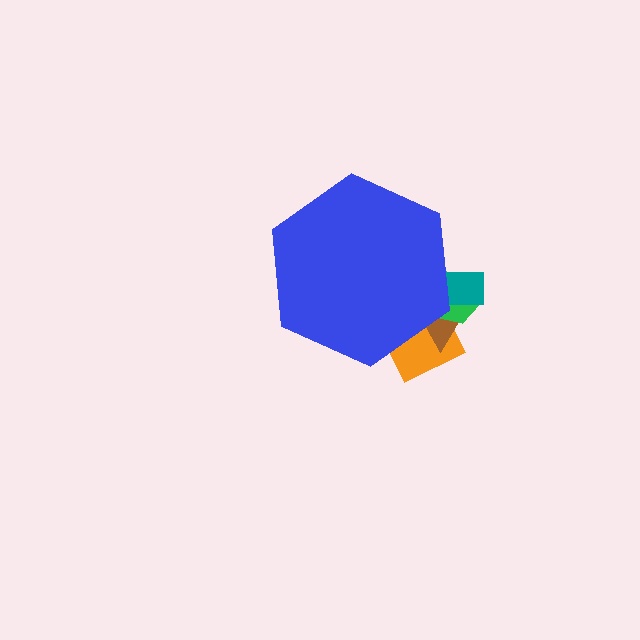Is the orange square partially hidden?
Yes, the orange square is partially hidden behind the blue hexagon.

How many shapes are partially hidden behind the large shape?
4 shapes are partially hidden.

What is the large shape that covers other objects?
A blue hexagon.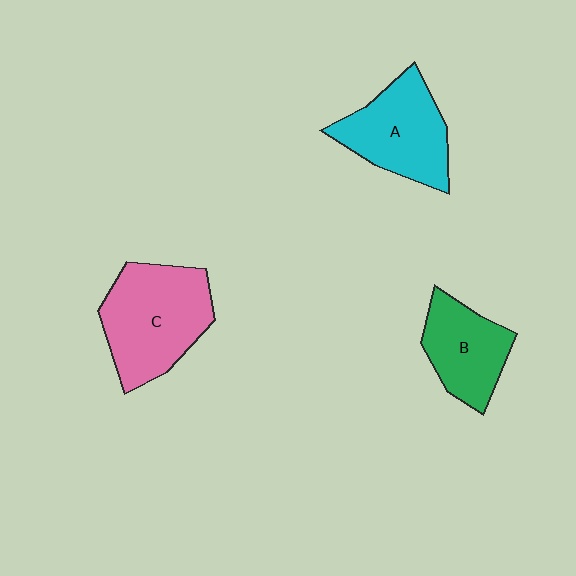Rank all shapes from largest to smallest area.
From largest to smallest: C (pink), A (cyan), B (green).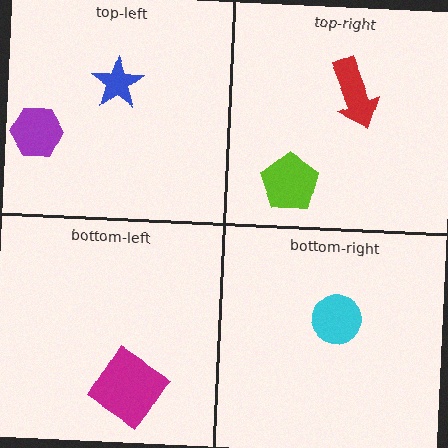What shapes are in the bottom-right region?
The cyan circle.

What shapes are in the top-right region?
The lime pentagon, the red arrow.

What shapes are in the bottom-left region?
The magenta diamond.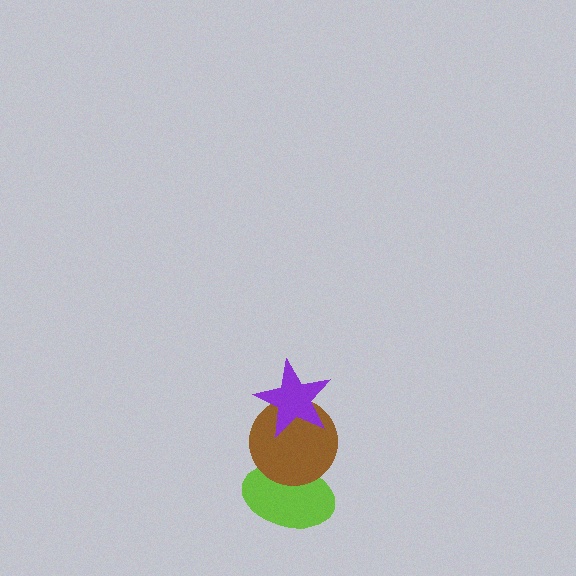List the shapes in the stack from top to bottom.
From top to bottom: the purple star, the brown circle, the lime ellipse.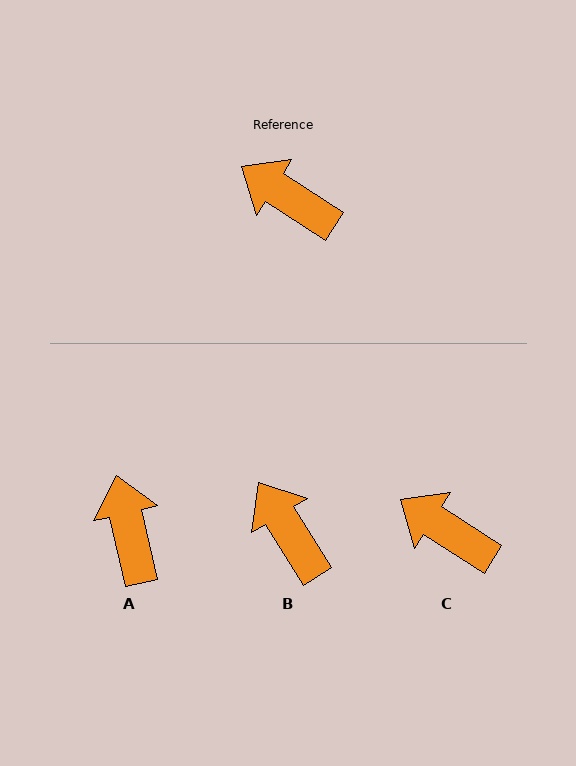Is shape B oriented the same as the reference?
No, it is off by about 25 degrees.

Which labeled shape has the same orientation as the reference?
C.